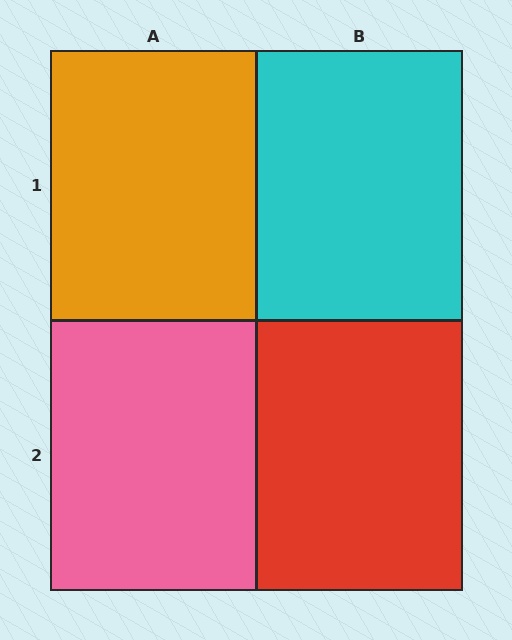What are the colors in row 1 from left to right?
Orange, cyan.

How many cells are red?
1 cell is red.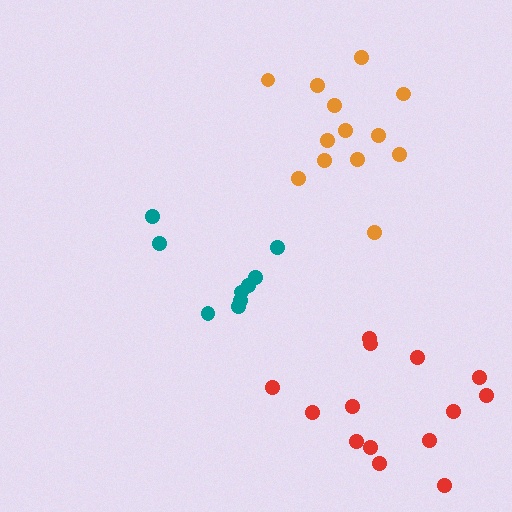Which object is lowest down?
The red cluster is bottommost.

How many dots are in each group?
Group 1: 9 dots, Group 2: 13 dots, Group 3: 14 dots (36 total).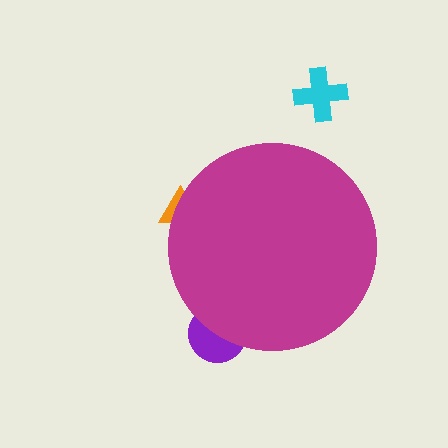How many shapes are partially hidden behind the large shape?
2 shapes are partially hidden.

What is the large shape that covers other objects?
A magenta circle.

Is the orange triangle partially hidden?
Yes, the orange triangle is partially hidden behind the magenta circle.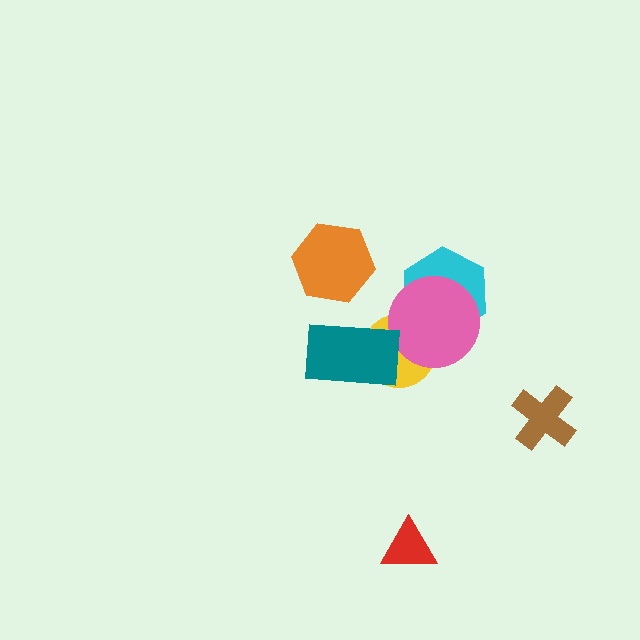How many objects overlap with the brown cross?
0 objects overlap with the brown cross.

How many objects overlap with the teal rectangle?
1 object overlaps with the teal rectangle.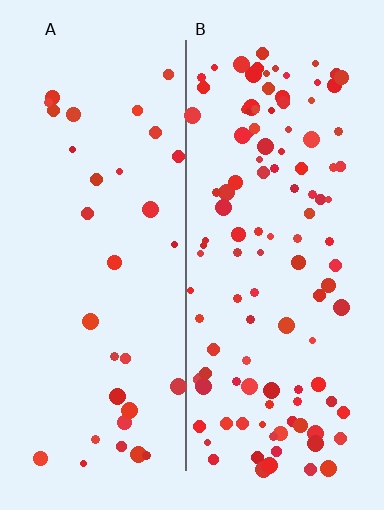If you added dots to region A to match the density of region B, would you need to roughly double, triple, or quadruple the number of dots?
Approximately triple.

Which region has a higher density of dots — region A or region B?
B (the right).